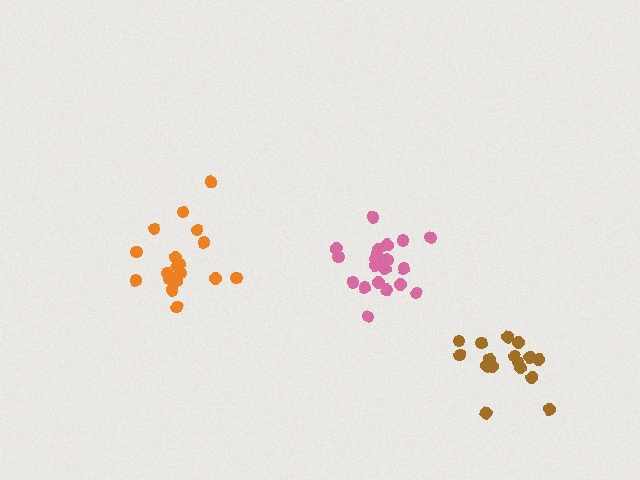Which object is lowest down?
The brown cluster is bottommost.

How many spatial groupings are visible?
There are 3 spatial groupings.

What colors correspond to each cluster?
The clusters are colored: pink, orange, brown.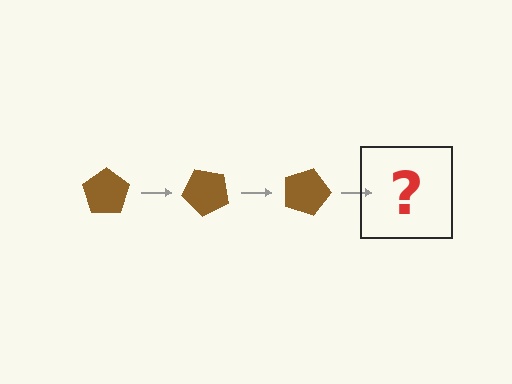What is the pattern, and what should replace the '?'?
The pattern is that the pentagon rotates 45 degrees each step. The '?' should be a brown pentagon rotated 135 degrees.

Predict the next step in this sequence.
The next step is a brown pentagon rotated 135 degrees.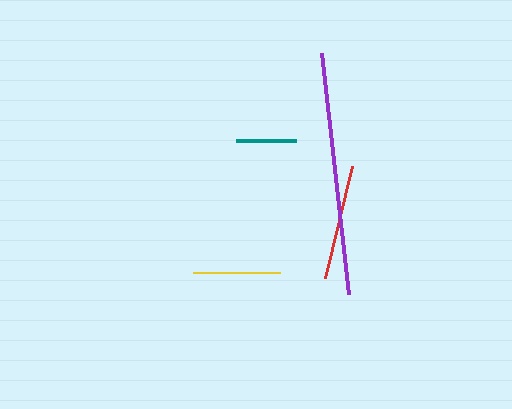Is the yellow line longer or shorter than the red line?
The red line is longer than the yellow line.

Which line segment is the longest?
The purple line is the longest at approximately 243 pixels.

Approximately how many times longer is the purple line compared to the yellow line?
The purple line is approximately 2.8 times the length of the yellow line.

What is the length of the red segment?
The red segment is approximately 115 pixels long.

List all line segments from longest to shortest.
From longest to shortest: purple, red, yellow, teal.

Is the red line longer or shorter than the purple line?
The purple line is longer than the red line.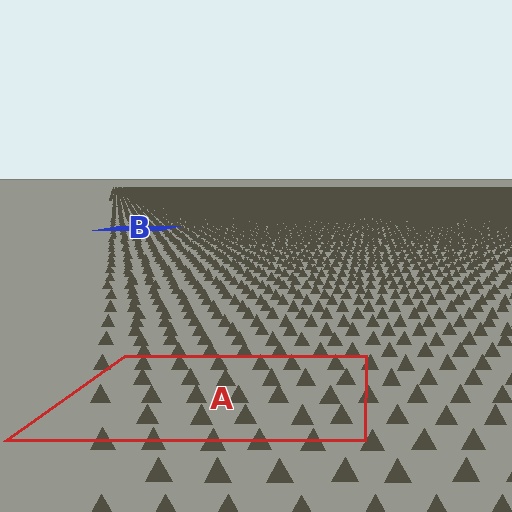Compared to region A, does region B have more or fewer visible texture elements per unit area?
Region B has more texture elements per unit area — they are packed more densely because it is farther away.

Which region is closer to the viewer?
Region A is closer. The texture elements there are larger and more spread out.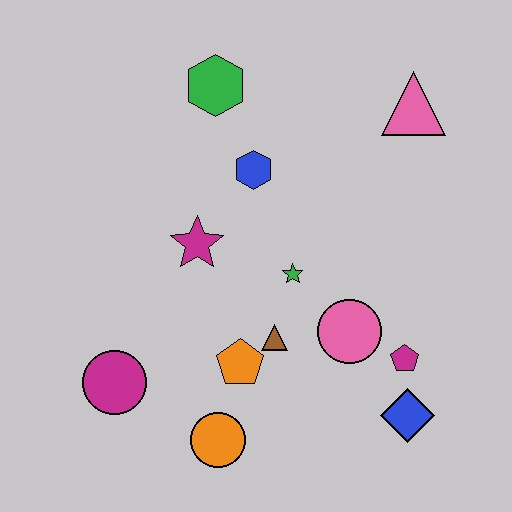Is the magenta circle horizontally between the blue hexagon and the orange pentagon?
No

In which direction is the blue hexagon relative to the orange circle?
The blue hexagon is above the orange circle.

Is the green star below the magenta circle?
No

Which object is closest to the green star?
The brown triangle is closest to the green star.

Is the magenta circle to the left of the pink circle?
Yes